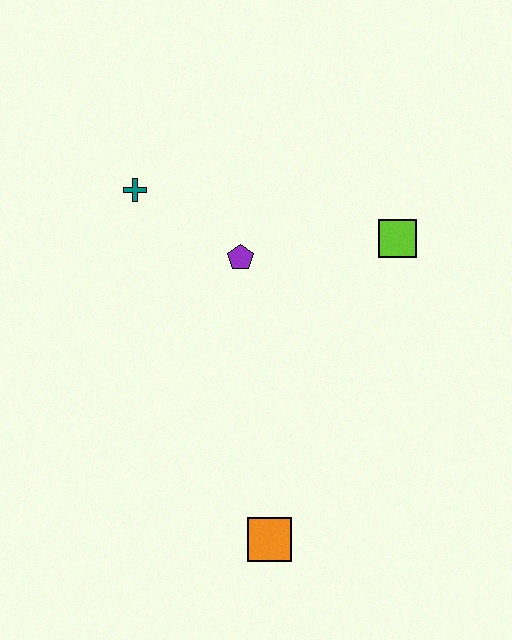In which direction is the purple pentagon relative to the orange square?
The purple pentagon is above the orange square.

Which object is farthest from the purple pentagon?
The orange square is farthest from the purple pentagon.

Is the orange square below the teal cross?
Yes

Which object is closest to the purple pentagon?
The teal cross is closest to the purple pentagon.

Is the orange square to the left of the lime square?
Yes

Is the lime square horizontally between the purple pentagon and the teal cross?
No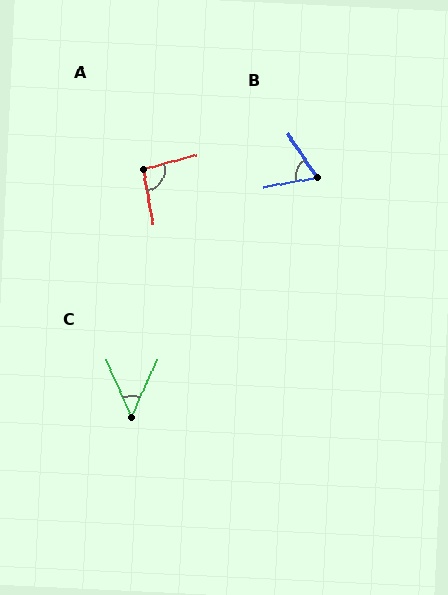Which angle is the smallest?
C, at approximately 47 degrees.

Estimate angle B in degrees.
Approximately 66 degrees.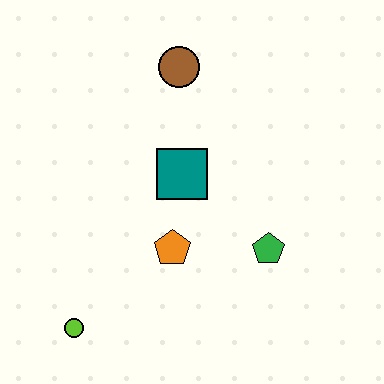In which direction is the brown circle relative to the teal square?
The brown circle is above the teal square.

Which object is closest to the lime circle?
The orange pentagon is closest to the lime circle.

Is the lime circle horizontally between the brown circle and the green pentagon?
No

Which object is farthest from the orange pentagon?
The brown circle is farthest from the orange pentagon.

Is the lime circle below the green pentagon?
Yes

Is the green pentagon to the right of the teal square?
Yes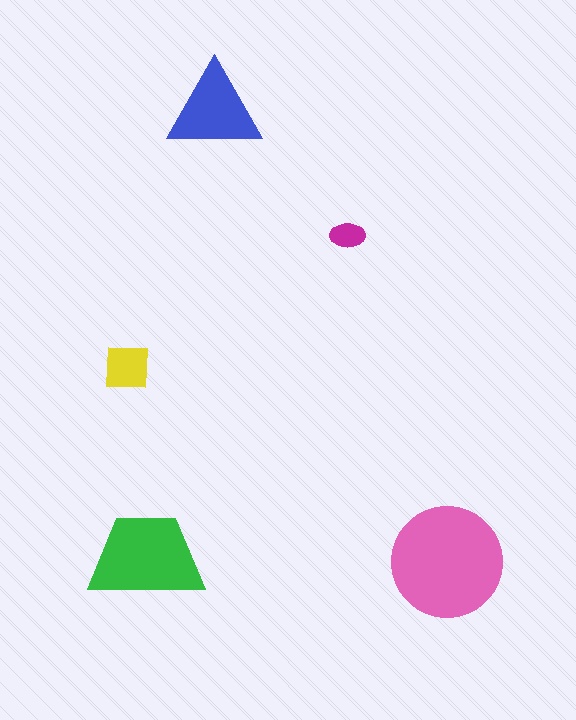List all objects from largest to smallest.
The pink circle, the green trapezoid, the blue triangle, the yellow square, the magenta ellipse.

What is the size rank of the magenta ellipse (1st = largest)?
5th.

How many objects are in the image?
There are 5 objects in the image.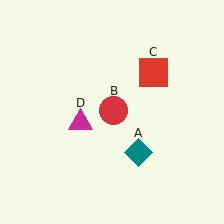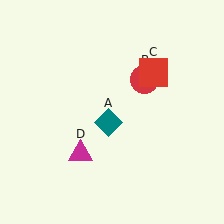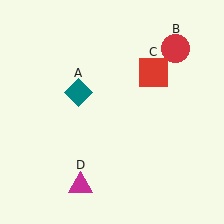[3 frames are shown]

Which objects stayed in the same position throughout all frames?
Red square (object C) remained stationary.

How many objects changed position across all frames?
3 objects changed position: teal diamond (object A), red circle (object B), magenta triangle (object D).